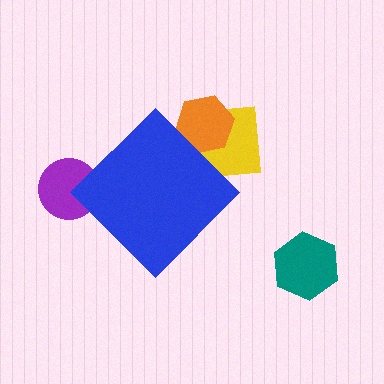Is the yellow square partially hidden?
Yes, the yellow square is partially hidden behind the blue diamond.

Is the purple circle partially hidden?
Yes, the purple circle is partially hidden behind the blue diamond.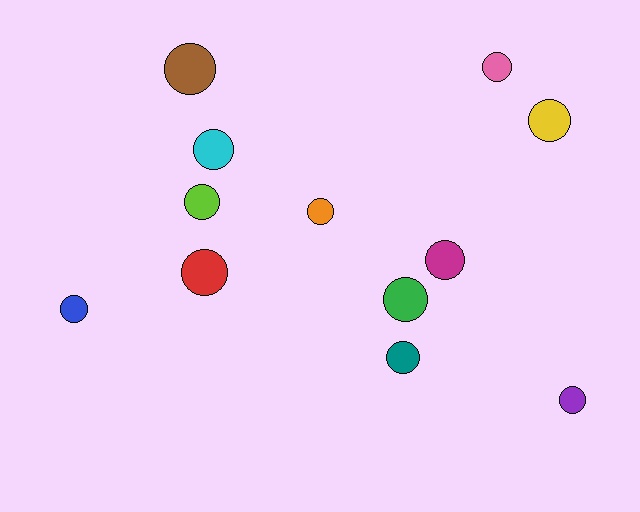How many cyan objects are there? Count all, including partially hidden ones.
There is 1 cyan object.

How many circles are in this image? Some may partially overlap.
There are 12 circles.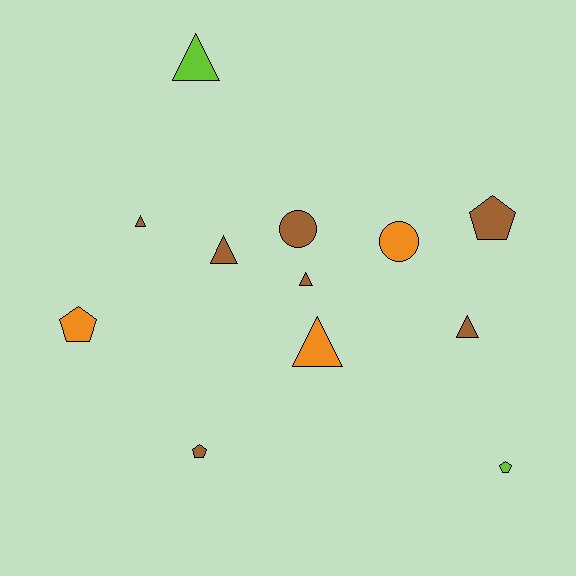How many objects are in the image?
There are 12 objects.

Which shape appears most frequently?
Triangle, with 6 objects.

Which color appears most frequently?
Brown, with 7 objects.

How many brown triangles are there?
There are 4 brown triangles.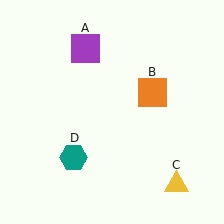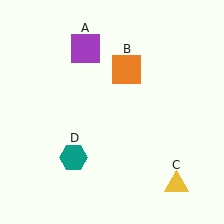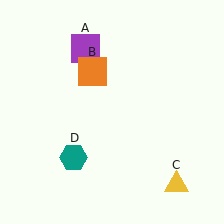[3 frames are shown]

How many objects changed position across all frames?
1 object changed position: orange square (object B).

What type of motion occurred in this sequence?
The orange square (object B) rotated counterclockwise around the center of the scene.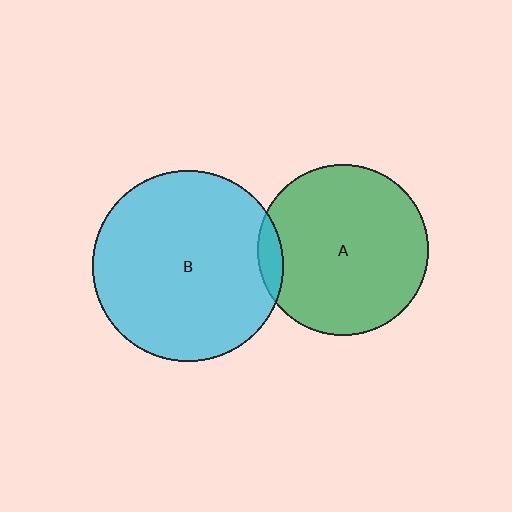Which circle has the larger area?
Circle B (cyan).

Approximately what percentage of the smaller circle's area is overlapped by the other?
Approximately 5%.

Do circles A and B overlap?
Yes.